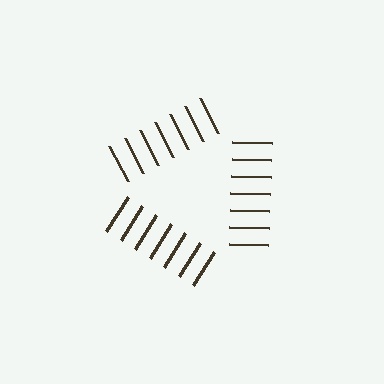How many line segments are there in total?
21 — 7 along each of the 3 edges.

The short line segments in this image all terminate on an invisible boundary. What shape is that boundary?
An illusory triangle — the line segments terminate on its edges but no continuous stroke is drawn.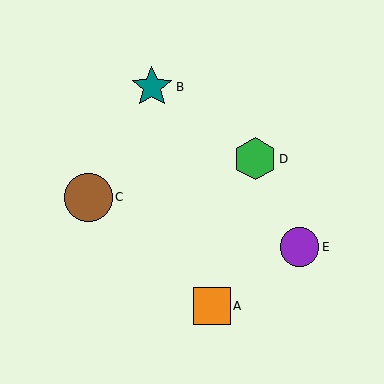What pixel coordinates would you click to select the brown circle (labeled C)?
Click at (88, 197) to select the brown circle C.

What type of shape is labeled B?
Shape B is a teal star.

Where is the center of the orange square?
The center of the orange square is at (212, 306).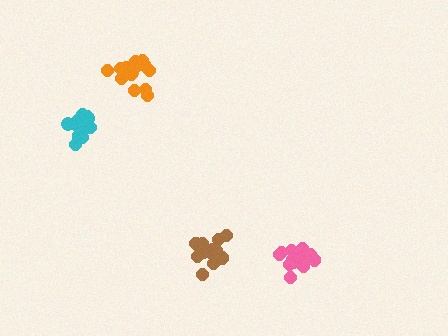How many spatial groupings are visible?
There are 4 spatial groupings.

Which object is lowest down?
The pink cluster is bottommost.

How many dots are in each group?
Group 1: 16 dots, Group 2: 17 dots, Group 3: 17 dots, Group 4: 15 dots (65 total).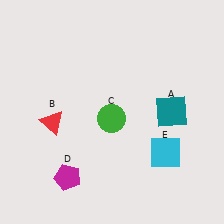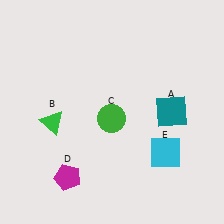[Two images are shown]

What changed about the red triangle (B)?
In Image 1, B is red. In Image 2, it changed to green.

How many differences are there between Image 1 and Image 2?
There is 1 difference between the two images.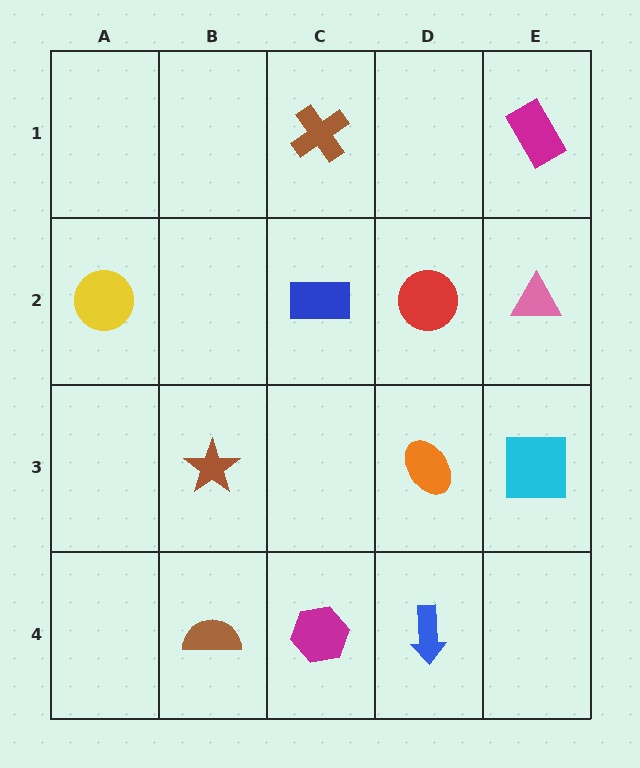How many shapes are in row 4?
3 shapes.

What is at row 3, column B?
A brown star.